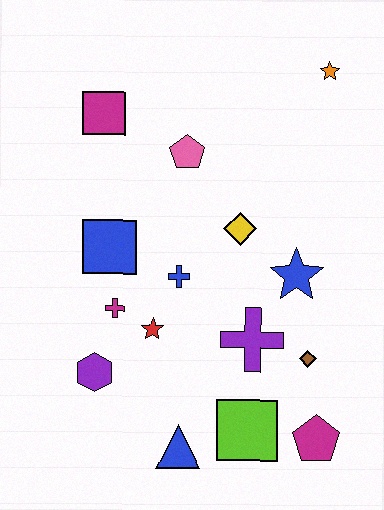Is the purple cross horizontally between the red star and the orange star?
Yes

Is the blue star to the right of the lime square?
Yes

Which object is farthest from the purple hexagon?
The orange star is farthest from the purple hexagon.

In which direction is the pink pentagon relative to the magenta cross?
The pink pentagon is above the magenta cross.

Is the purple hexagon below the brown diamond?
Yes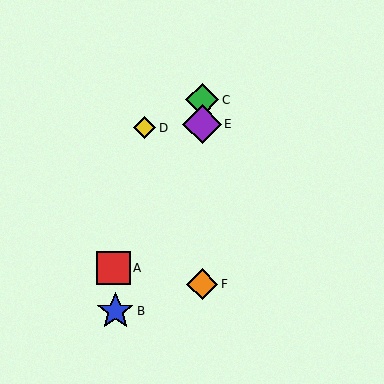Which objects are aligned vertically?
Objects C, E, F are aligned vertically.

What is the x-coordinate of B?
Object B is at x≈115.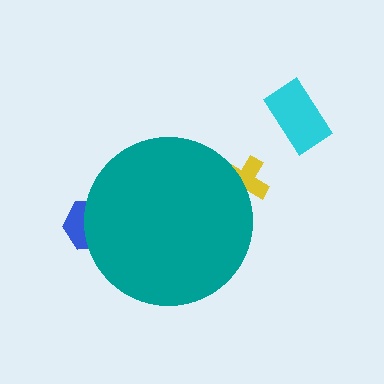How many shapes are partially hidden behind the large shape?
2 shapes are partially hidden.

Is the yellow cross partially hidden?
Yes, the yellow cross is partially hidden behind the teal circle.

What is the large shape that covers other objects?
A teal circle.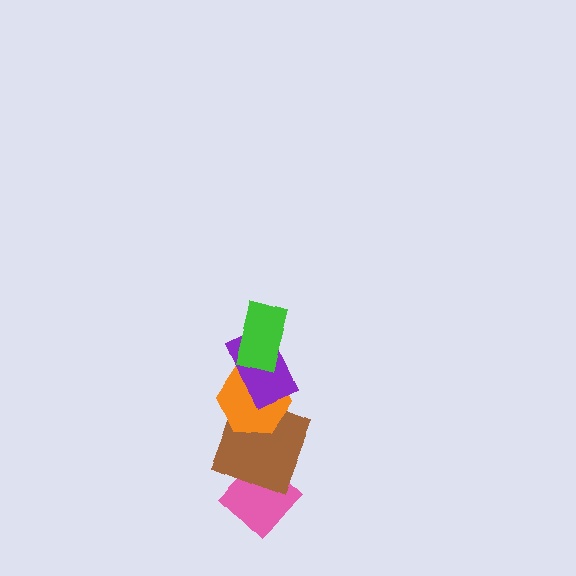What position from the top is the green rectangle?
The green rectangle is 1st from the top.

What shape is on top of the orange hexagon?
The purple rectangle is on top of the orange hexagon.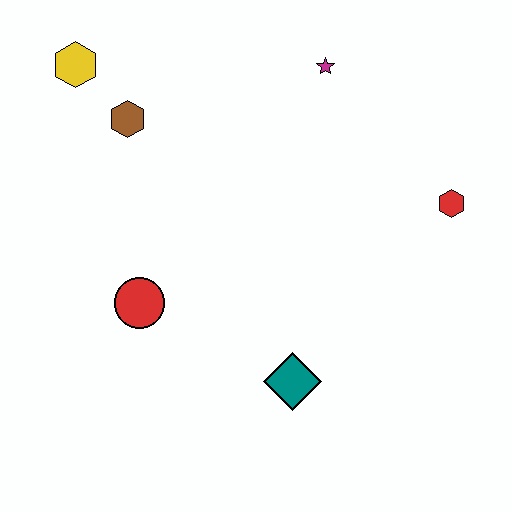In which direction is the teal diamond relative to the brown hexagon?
The teal diamond is below the brown hexagon.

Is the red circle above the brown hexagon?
No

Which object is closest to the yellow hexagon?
The brown hexagon is closest to the yellow hexagon.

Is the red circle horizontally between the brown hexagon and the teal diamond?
Yes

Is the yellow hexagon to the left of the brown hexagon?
Yes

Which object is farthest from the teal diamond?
The yellow hexagon is farthest from the teal diamond.